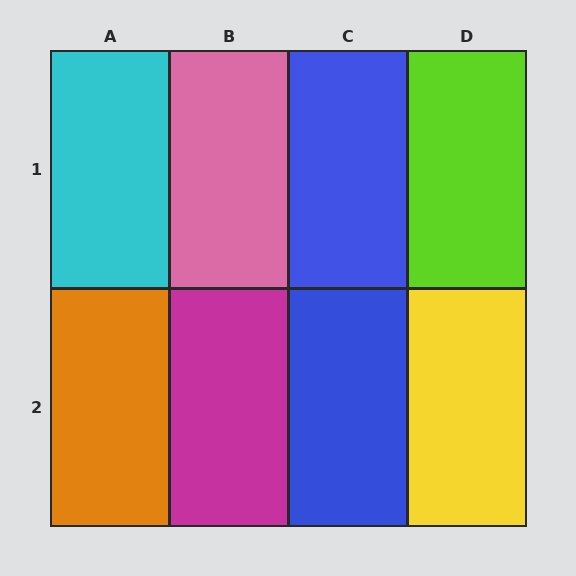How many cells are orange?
1 cell is orange.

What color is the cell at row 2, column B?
Magenta.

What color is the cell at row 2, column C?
Blue.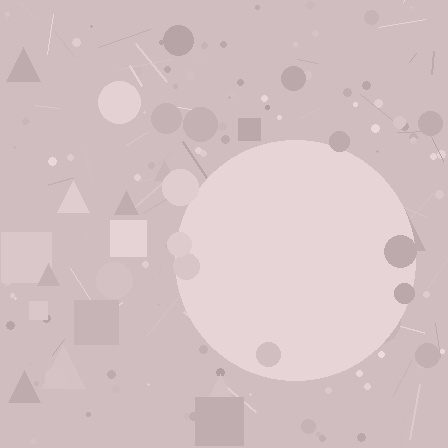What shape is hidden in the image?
A circle is hidden in the image.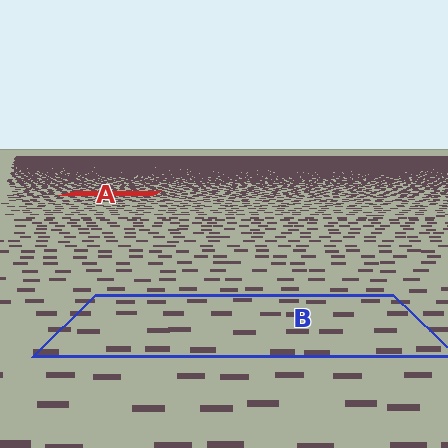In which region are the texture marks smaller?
The texture marks are smaller in region A, because it is farther away.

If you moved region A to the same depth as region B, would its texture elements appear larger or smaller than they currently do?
They would appear larger. At a closer depth, the same texture elements are projected at a bigger on-screen size.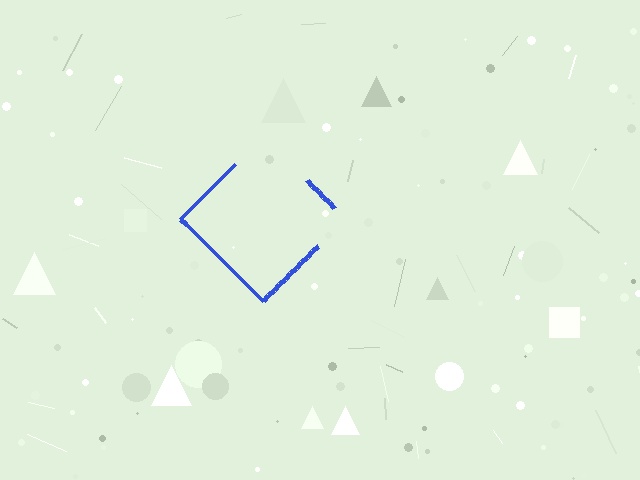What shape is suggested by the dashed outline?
The dashed outline suggests a diamond.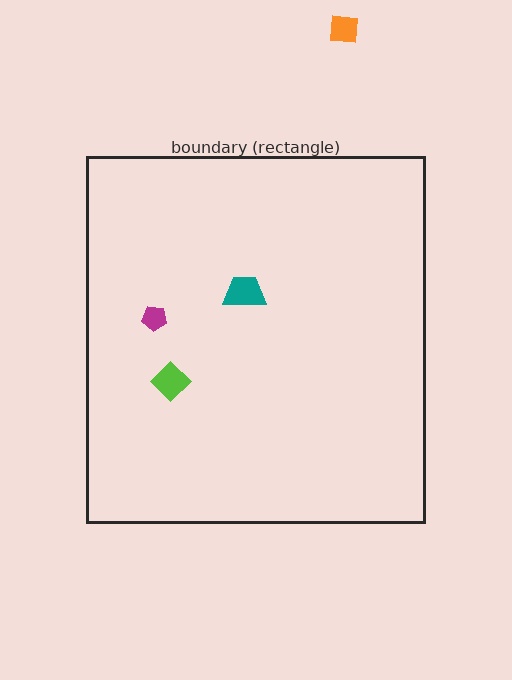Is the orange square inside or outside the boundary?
Outside.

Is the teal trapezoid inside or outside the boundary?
Inside.